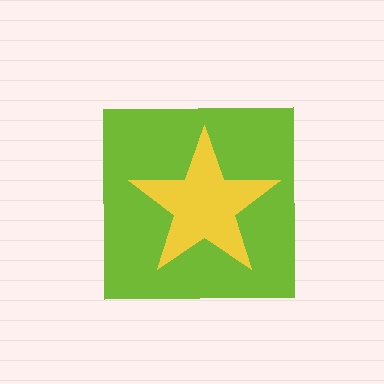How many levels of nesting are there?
2.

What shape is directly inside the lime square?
The yellow star.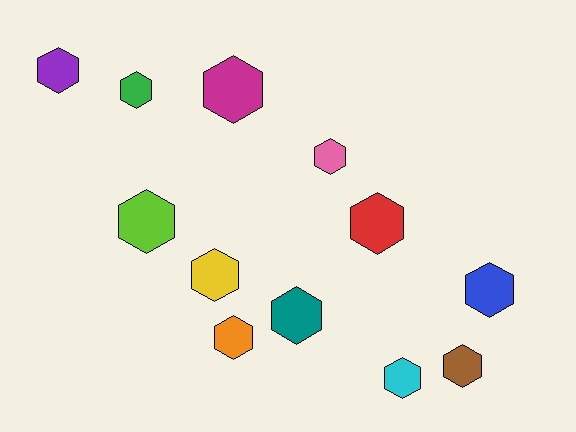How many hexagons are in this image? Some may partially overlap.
There are 12 hexagons.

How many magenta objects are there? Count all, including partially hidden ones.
There is 1 magenta object.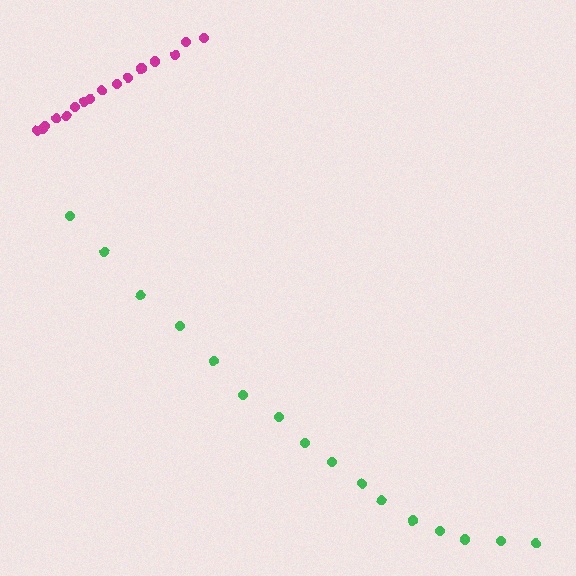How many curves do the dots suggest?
There are 2 distinct paths.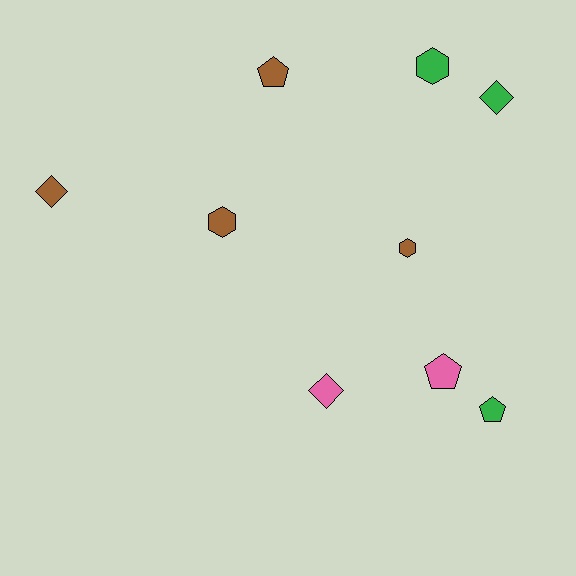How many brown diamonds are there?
There is 1 brown diamond.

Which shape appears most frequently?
Pentagon, with 3 objects.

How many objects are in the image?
There are 9 objects.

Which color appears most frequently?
Brown, with 4 objects.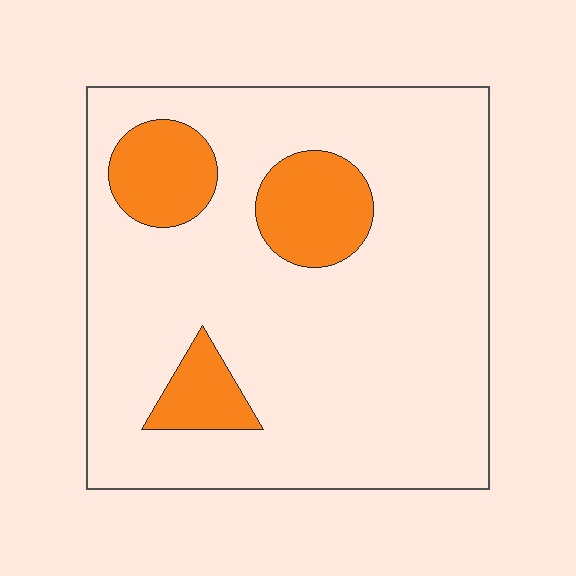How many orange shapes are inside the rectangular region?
3.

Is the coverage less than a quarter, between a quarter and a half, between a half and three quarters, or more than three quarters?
Less than a quarter.